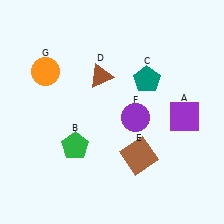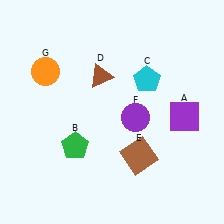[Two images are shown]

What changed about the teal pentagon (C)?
In Image 1, C is teal. In Image 2, it changed to cyan.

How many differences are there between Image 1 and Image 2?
There is 1 difference between the two images.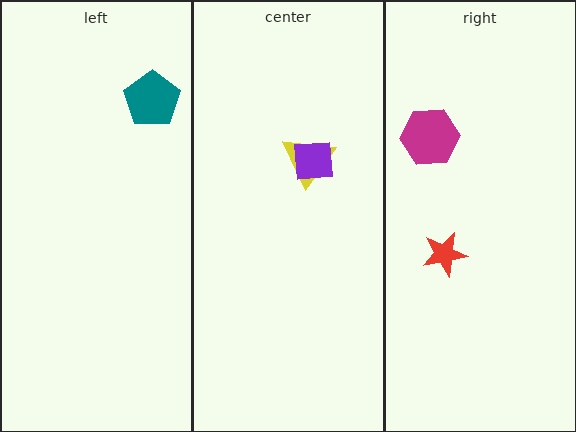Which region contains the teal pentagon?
The left region.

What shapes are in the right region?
The red star, the magenta hexagon.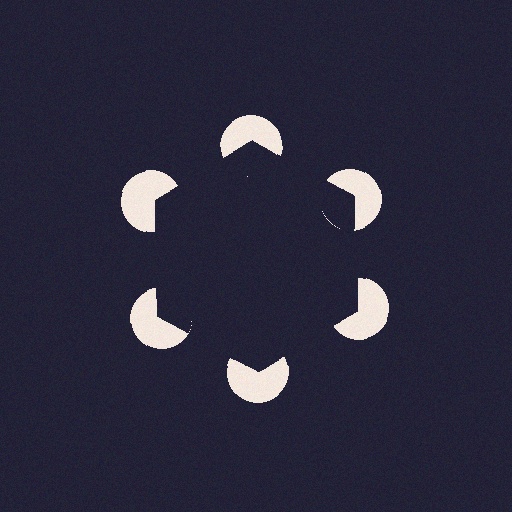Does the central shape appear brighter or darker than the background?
It typically appears slightly darker than the background, even though no actual brightness change is drawn.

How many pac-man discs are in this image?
There are 6 — one at each vertex of the illusory hexagon.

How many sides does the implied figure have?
6 sides.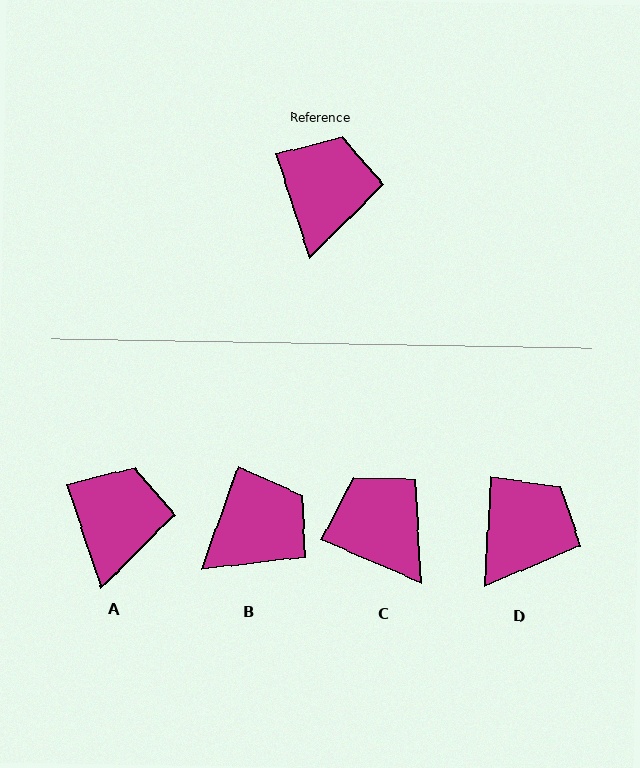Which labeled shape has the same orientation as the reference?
A.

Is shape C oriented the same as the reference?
No, it is off by about 48 degrees.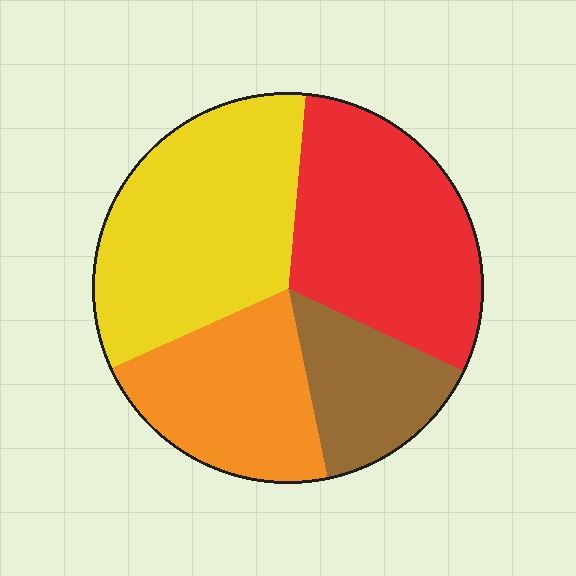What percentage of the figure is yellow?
Yellow takes up between a quarter and a half of the figure.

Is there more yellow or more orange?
Yellow.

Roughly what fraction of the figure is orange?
Orange covers around 20% of the figure.